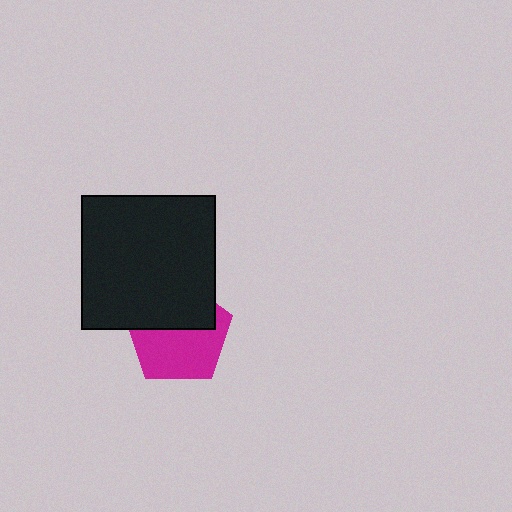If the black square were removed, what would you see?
You would see the complete magenta pentagon.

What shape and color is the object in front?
The object in front is a black square.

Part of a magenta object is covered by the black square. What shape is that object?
It is a pentagon.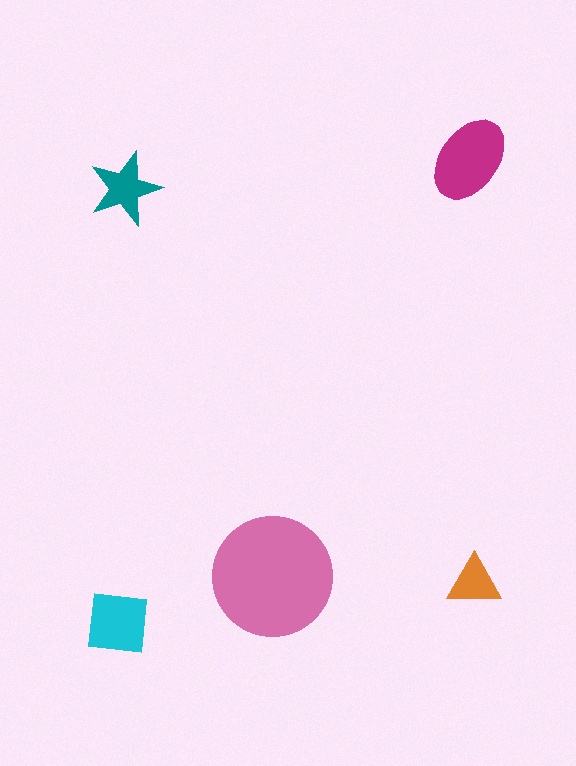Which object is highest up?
The magenta ellipse is topmost.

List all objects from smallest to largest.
The orange triangle, the teal star, the cyan square, the magenta ellipse, the pink circle.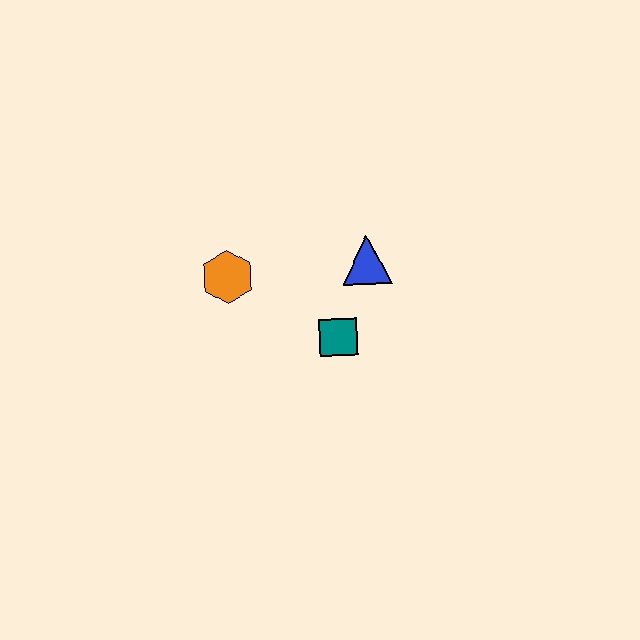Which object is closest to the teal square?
The blue triangle is closest to the teal square.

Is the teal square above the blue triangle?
No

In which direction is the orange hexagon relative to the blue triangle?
The orange hexagon is to the left of the blue triangle.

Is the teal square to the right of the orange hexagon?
Yes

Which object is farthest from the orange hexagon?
The blue triangle is farthest from the orange hexagon.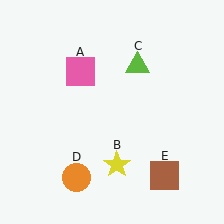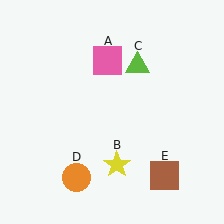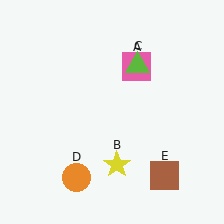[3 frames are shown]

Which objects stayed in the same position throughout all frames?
Yellow star (object B) and lime triangle (object C) and orange circle (object D) and brown square (object E) remained stationary.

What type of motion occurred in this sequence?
The pink square (object A) rotated clockwise around the center of the scene.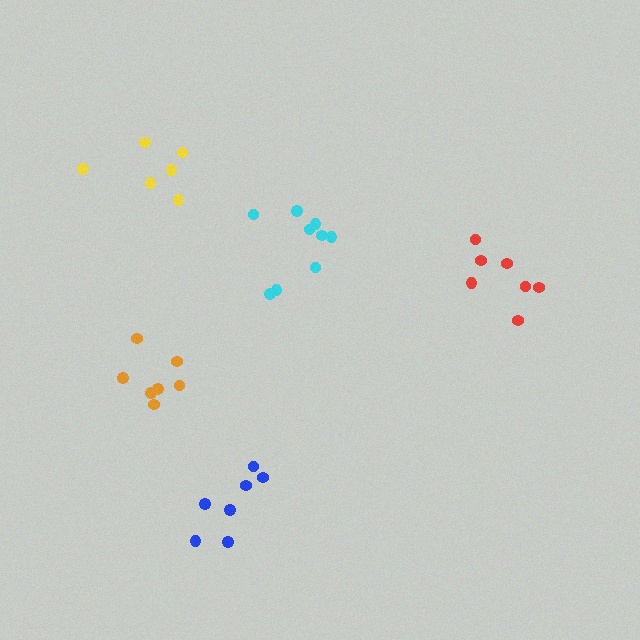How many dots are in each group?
Group 1: 7 dots, Group 2: 6 dots, Group 3: 7 dots, Group 4: 9 dots, Group 5: 7 dots (36 total).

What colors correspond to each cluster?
The clusters are colored: red, yellow, blue, cyan, orange.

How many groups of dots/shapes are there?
There are 5 groups.